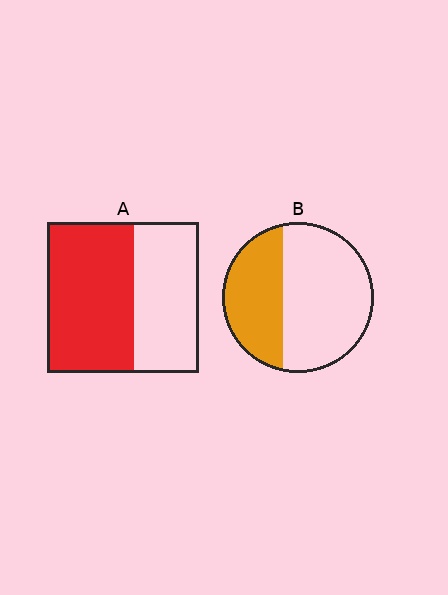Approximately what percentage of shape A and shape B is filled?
A is approximately 55% and B is approximately 35%.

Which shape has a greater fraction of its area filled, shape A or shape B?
Shape A.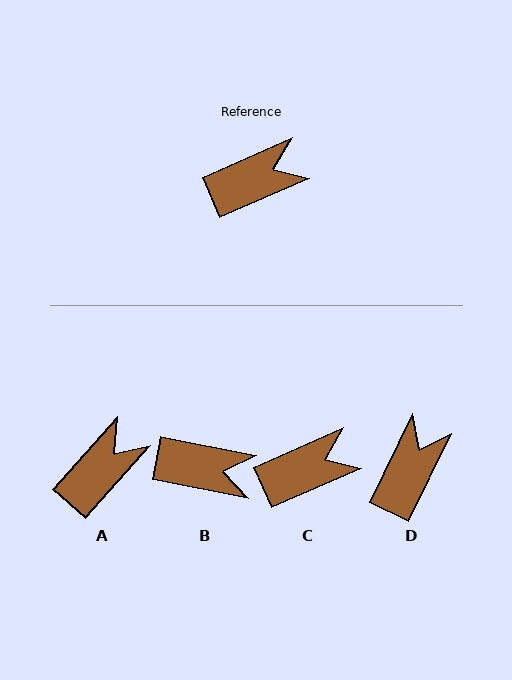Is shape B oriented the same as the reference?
No, it is off by about 35 degrees.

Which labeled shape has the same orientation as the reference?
C.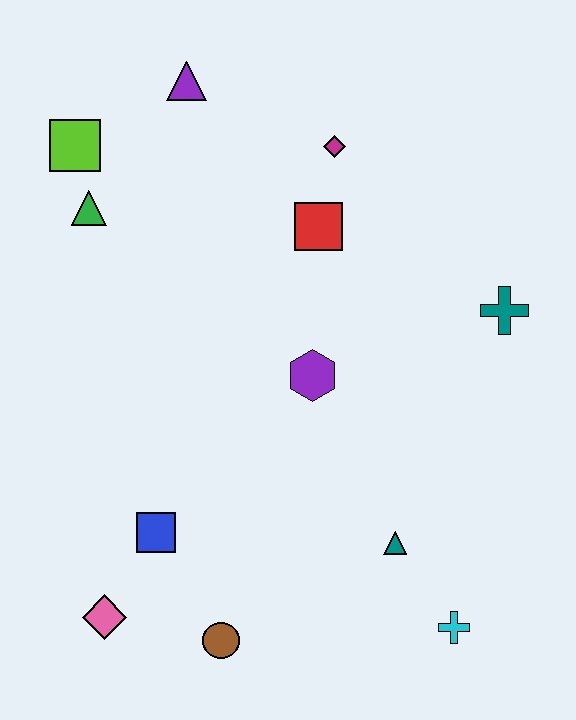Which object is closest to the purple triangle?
The lime square is closest to the purple triangle.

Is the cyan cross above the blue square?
No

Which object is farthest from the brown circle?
The purple triangle is farthest from the brown circle.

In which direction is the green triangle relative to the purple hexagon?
The green triangle is to the left of the purple hexagon.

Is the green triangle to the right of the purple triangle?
No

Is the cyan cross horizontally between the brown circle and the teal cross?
Yes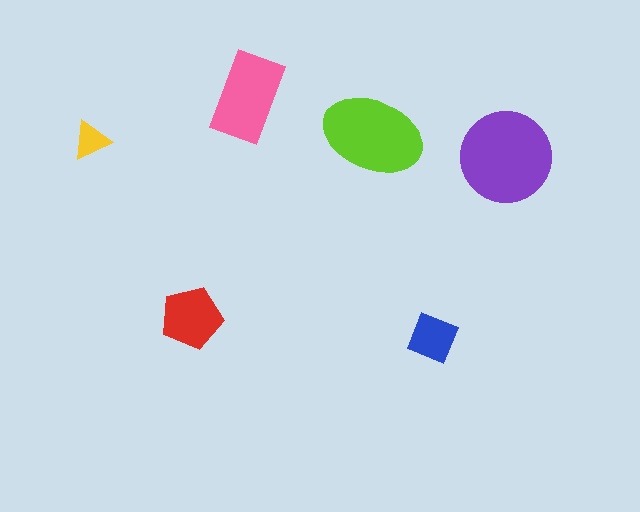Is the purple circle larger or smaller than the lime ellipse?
Larger.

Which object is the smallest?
The yellow triangle.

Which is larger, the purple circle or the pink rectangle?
The purple circle.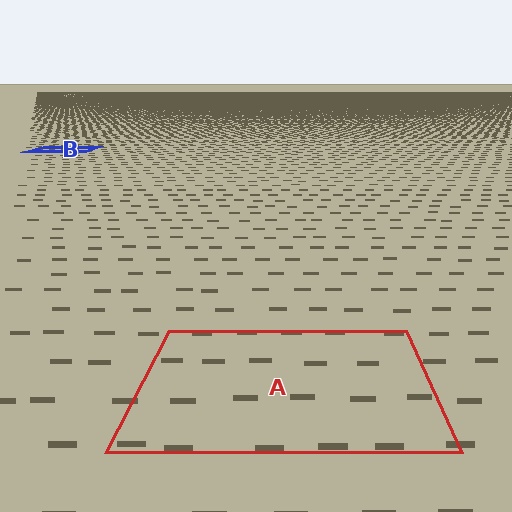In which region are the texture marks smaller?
The texture marks are smaller in region B, because it is farther away.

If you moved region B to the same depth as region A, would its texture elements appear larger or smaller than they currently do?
They would appear larger. At a closer depth, the same texture elements are projected at a bigger on-screen size.